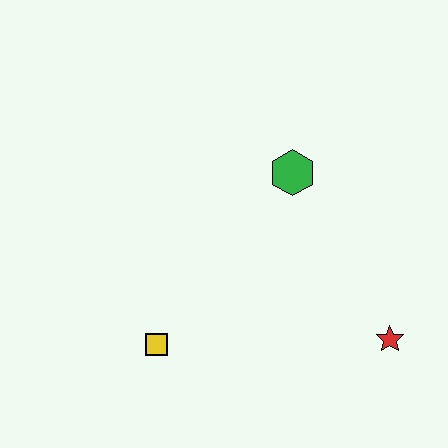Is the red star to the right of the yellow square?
Yes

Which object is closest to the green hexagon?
The red star is closest to the green hexagon.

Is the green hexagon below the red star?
No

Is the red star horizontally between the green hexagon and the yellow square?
No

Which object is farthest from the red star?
The yellow square is farthest from the red star.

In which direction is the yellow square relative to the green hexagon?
The yellow square is below the green hexagon.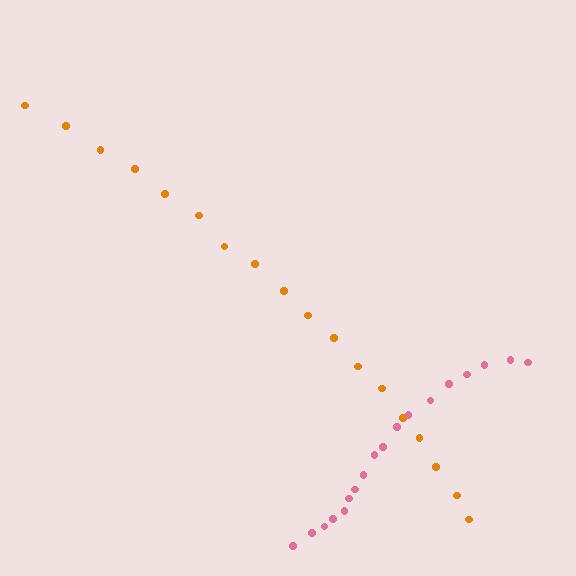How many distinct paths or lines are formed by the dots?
There are 2 distinct paths.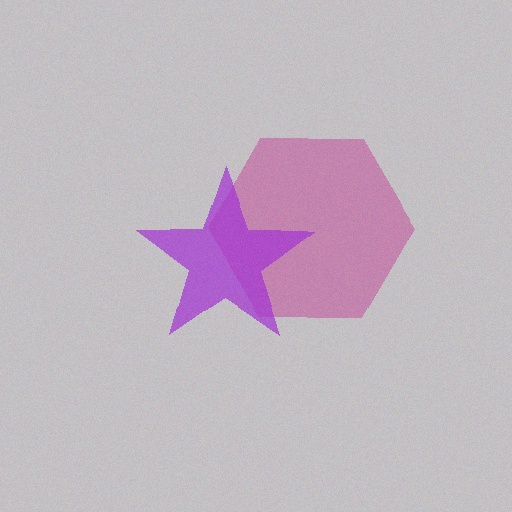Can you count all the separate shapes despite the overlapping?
Yes, there are 2 separate shapes.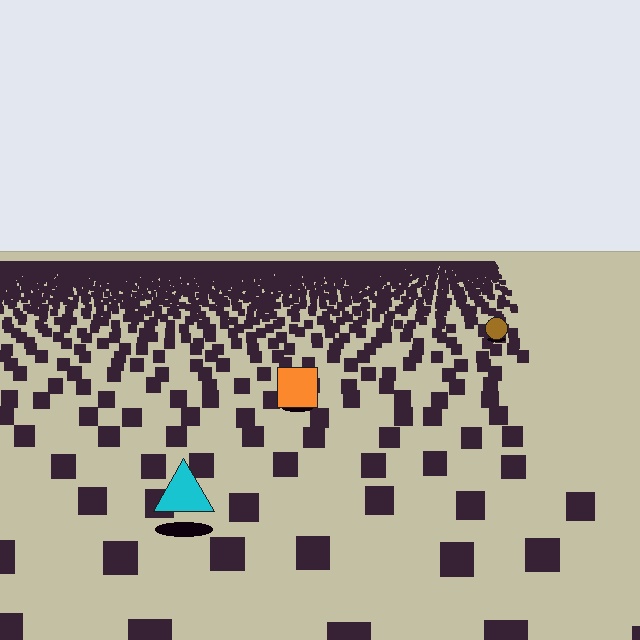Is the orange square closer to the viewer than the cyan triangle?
No. The cyan triangle is closer — you can tell from the texture gradient: the ground texture is coarser near it.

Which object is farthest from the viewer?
The brown circle is farthest from the viewer. It appears smaller and the ground texture around it is denser.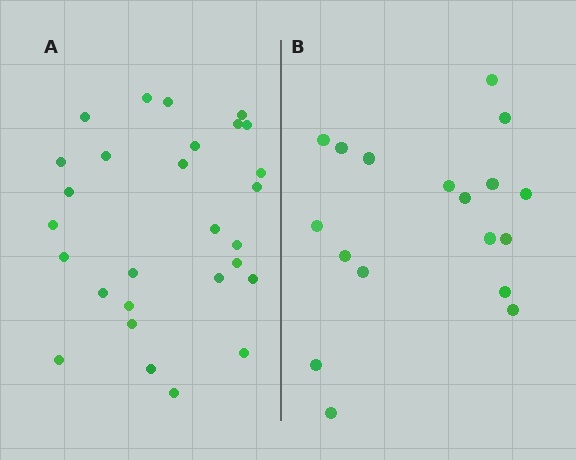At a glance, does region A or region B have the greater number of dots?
Region A (the left region) has more dots.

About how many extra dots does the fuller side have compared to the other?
Region A has roughly 10 or so more dots than region B.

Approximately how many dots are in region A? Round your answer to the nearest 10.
About 30 dots. (The exact count is 28, which rounds to 30.)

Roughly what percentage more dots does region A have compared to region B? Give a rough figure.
About 55% more.